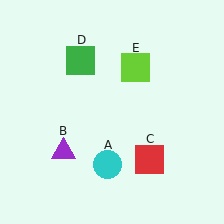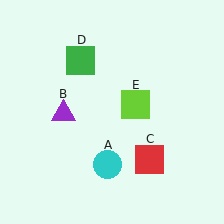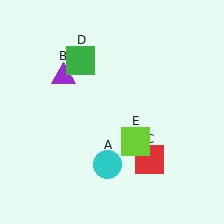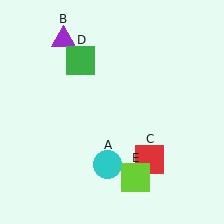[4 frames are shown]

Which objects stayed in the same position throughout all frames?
Cyan circle (object A) and red square (object C) and green square (object D) remained stationary.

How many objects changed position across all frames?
2 objects changed position: purple triangle (object B), lime square (object E).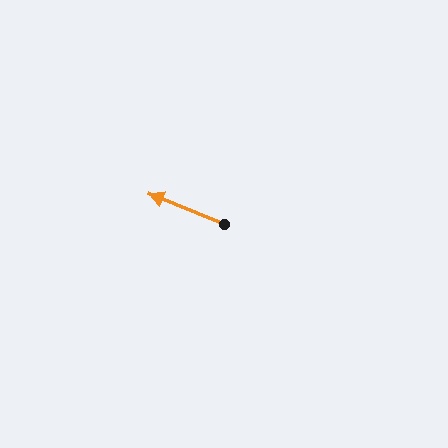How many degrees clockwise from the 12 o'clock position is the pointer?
Approximately 292 degrees.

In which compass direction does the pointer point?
West.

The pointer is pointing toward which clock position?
Roughly 10 o'clock.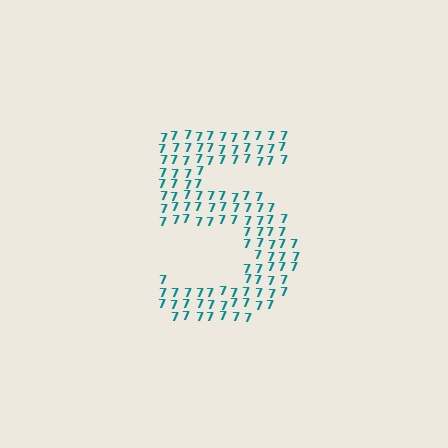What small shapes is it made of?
It is made of small digit 7's.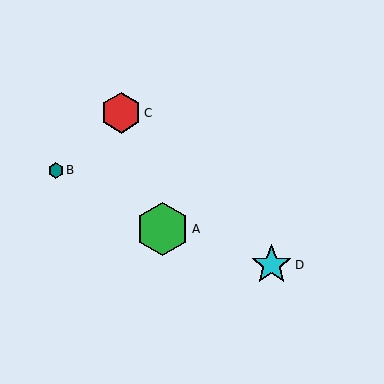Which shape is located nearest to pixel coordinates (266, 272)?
The cyan star (labeled D) at (271, 265) is nearest to that location.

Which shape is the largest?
The green hexagon (labeled A) is the largest.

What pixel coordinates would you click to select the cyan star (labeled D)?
Click at (271, 265) to select the cyan star D.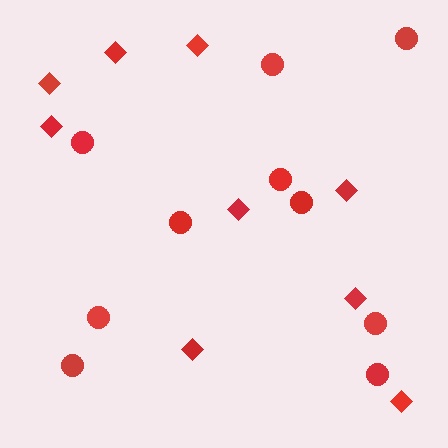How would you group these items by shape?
There are 2 groups: one group of circles (10) and one group of diamonds (9).